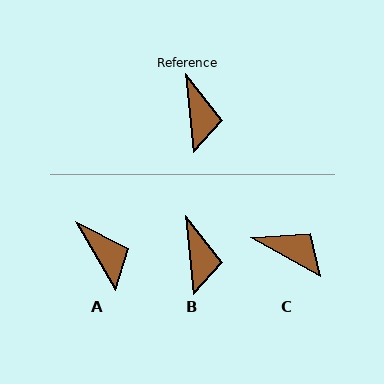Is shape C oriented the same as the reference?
No, it is off by about 55 degrees.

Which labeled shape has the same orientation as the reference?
B.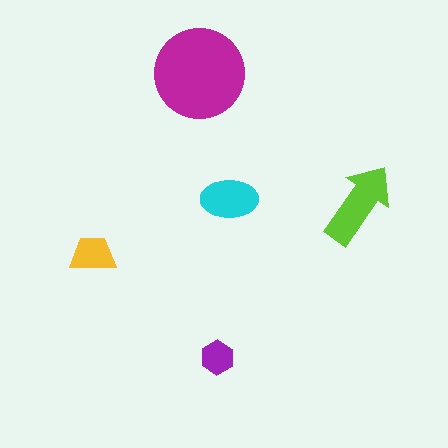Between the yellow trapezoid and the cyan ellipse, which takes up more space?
The cyan ellipse.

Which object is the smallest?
The purple hexagon.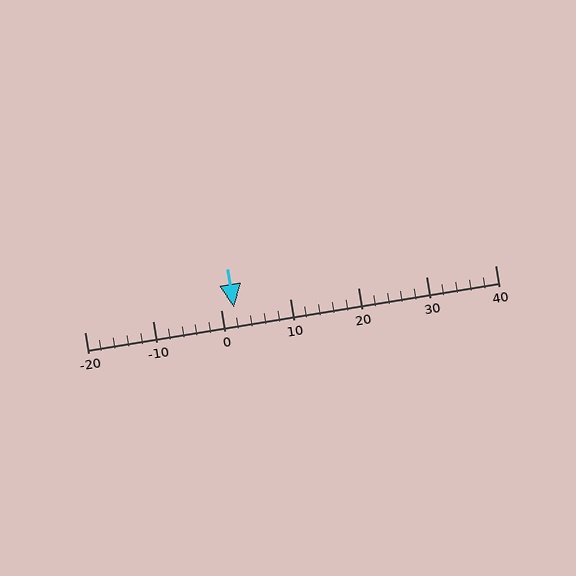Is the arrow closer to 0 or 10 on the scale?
The arrow is closer to 0.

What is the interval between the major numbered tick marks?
The major tick marks are spaced 10 units apart.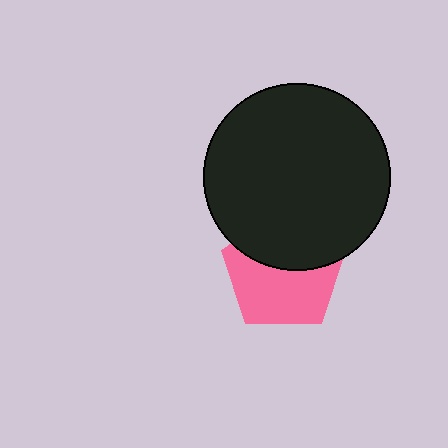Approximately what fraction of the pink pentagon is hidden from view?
Roughly 43% of the pink pentagon is hidden behind the black circle.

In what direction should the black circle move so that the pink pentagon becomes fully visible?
The black circle should move up. That is the shortest direction to clear the overlap and leave the pink pentagon fully visible.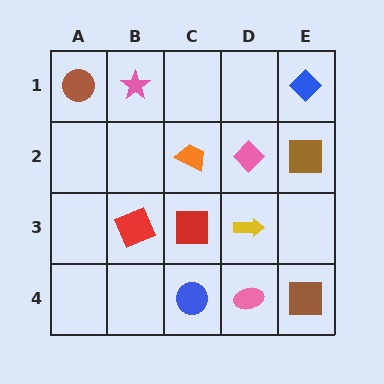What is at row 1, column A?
A brown circle.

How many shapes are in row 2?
3 shapes.